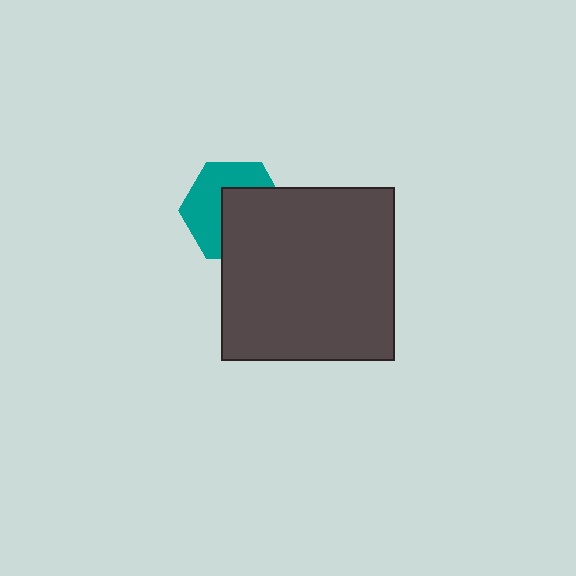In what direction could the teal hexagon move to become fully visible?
The teal hexagon could move toward the upper-left. That would shift it out from behind the dark gray square entirely.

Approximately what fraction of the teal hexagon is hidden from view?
Roughly 50% of the teal hexagon is hidden behind the dark gray square.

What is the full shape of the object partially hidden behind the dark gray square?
The partially hidden object is a teal hexagon.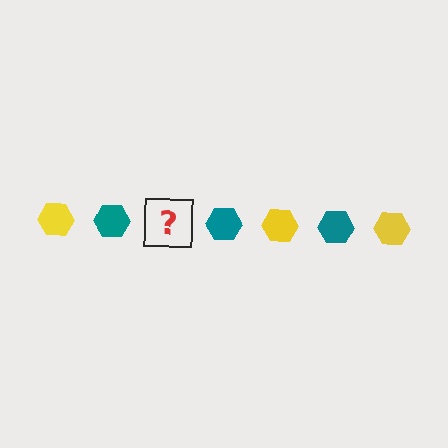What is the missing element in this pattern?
The missing element is a yellow hexagon.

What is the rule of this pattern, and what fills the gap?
The rule is that the pattern cycles through yellow, teal hexagons. The gap should be filled with a yellow hexagon.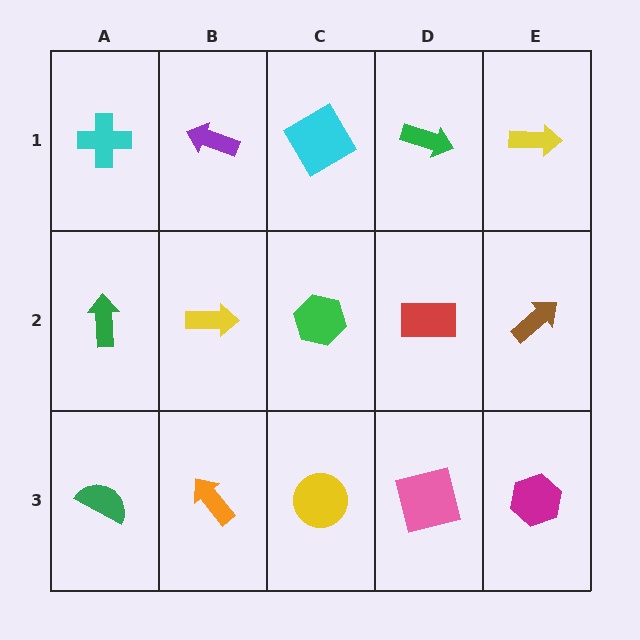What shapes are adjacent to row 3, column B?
A yellow arrow (row 2, column B), a green semicircle (row 3, column A), a yellow circle (row 3, column C).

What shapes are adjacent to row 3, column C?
A green hexagon (row 2, column C), an orange arrow (row 3, column B), a pink square (row 3, column D).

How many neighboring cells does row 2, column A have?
3.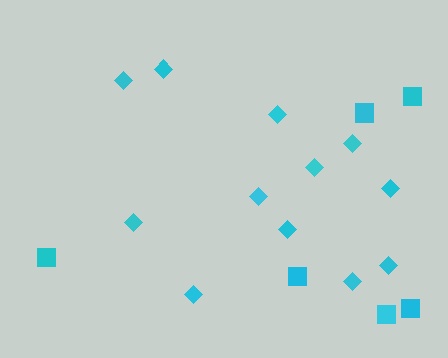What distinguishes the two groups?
There are 2 groups: one group of diamonds (12) and one group of squares (6).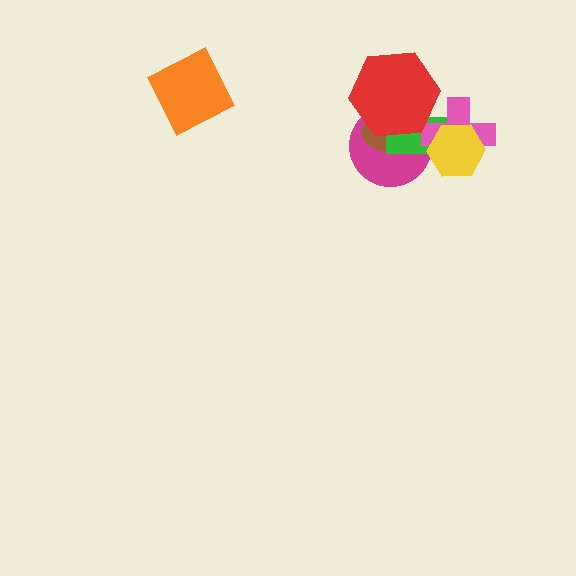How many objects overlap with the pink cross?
3 objects overlap with the pink cross.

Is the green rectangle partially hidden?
Yes, it is partially covered by another shape.